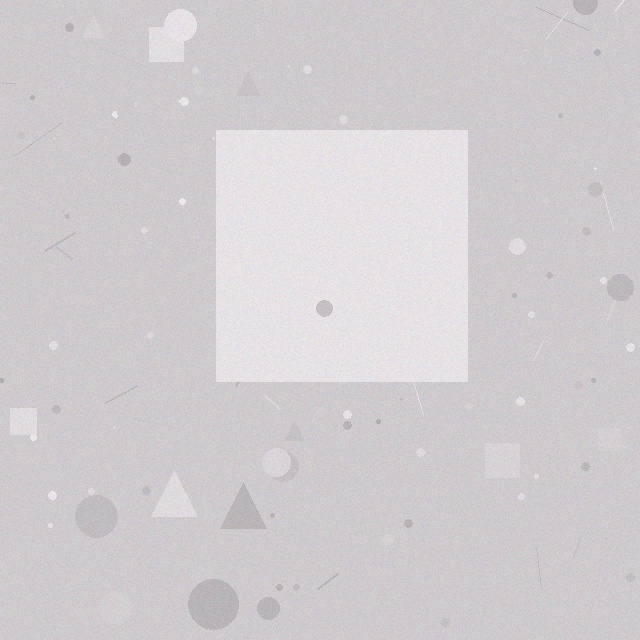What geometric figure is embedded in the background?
A square is embedded in the background.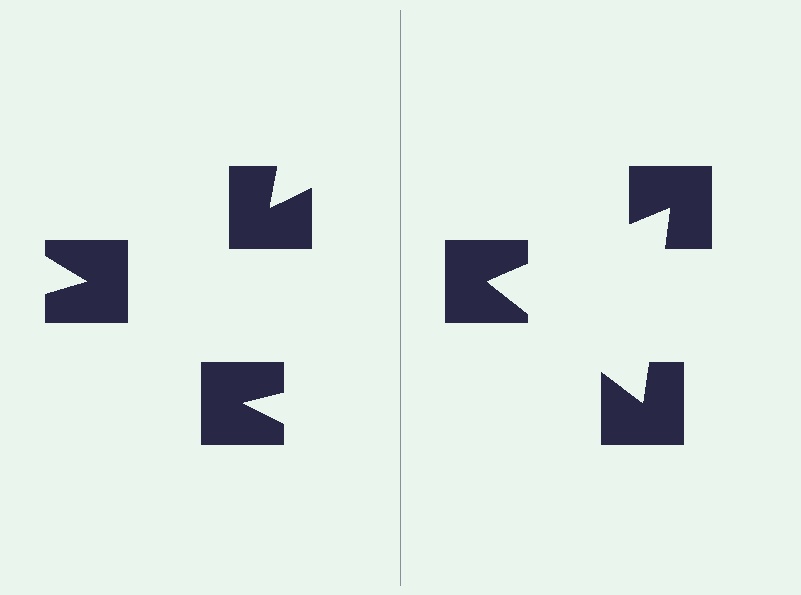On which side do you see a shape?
An illusory triangle appears on the right side. On the left side the wedge cuts are rotated, so no coherent shape forms.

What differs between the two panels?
The notched squares are positioned identically on both sides; only the wedge orientations differ. On the right they align to a triangle; on the left they are misaligned.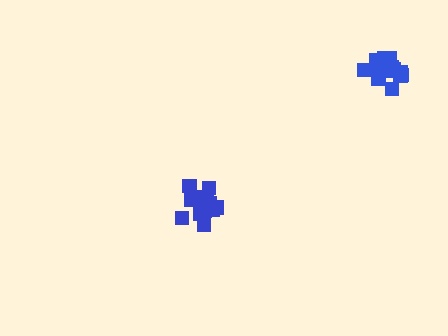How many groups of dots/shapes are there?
There are 2 groups.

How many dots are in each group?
Group 1: 15 dots, Group 2: 17 dots (32 total).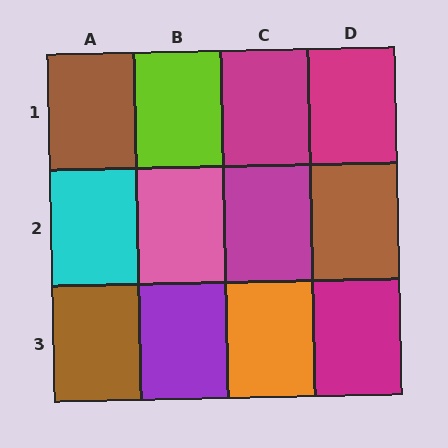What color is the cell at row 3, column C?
Orange.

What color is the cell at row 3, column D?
Magenta.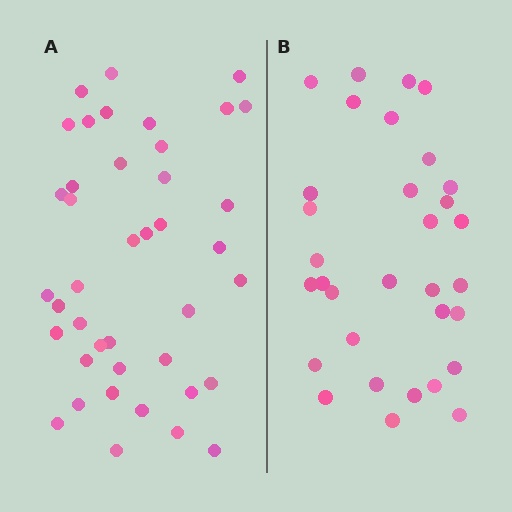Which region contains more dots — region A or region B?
Region A (the left region) has more dots.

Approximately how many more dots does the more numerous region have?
Region A has roughly 8 or so more dots than region B.